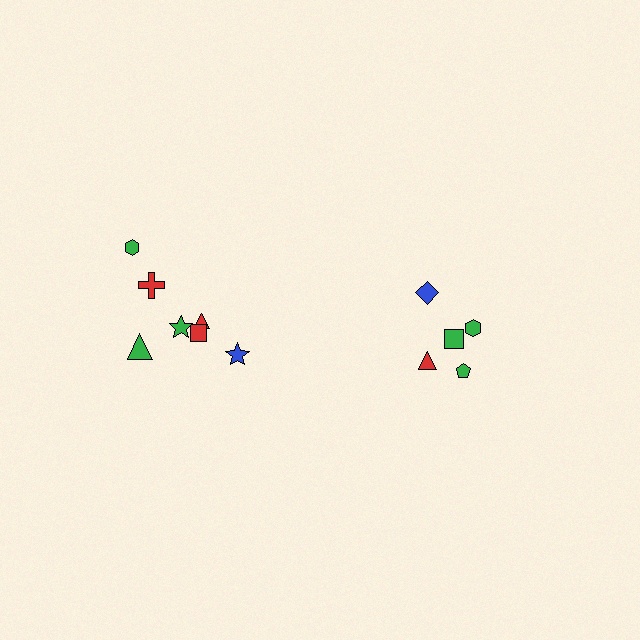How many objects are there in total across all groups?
There are 12 objects.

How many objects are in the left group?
There are 7 objects.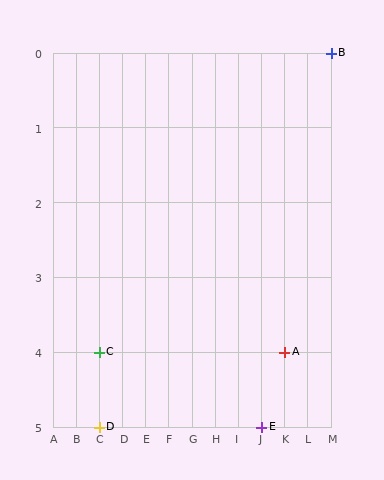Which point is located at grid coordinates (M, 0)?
Point B is at (M, 0).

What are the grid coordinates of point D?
Point D is at grid coordinates (C, 5).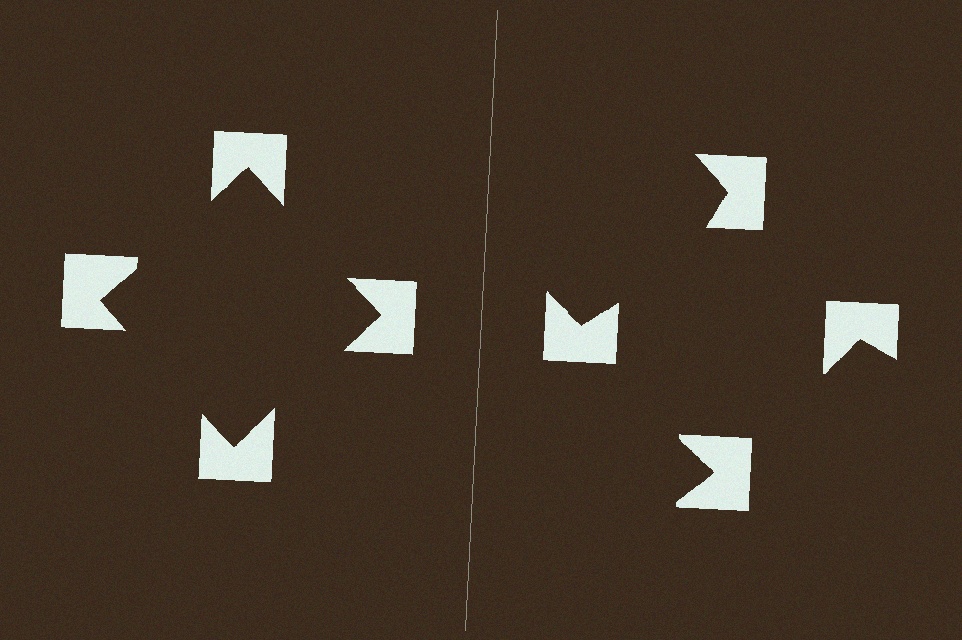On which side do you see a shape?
An illusory square appears on the left side. On the right side the wedge cuts are rotated, so no coherent shape forms.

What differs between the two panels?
The notched squares are positioned identically on both sides; only the wedge orientations differ. On the left they align to a square; on the right they are misaligned.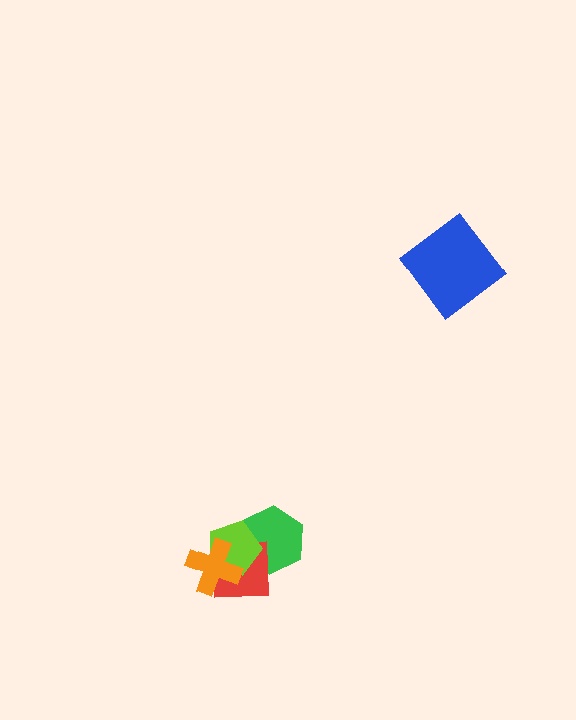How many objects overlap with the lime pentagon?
3 objects overlap with the lime pentagon.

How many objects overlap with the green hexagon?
2 objects overlap with the green hexagon.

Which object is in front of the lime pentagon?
The orange cross is in front of the lime pentagon.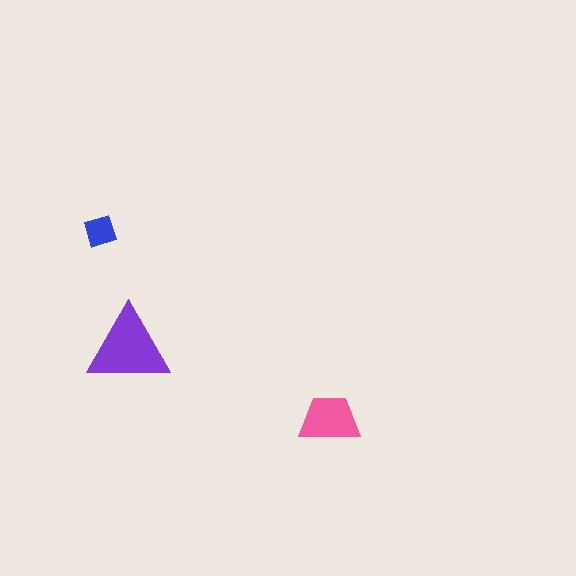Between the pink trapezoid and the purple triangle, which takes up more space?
The purple triangle.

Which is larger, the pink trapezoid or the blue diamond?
The pink trapezoid.